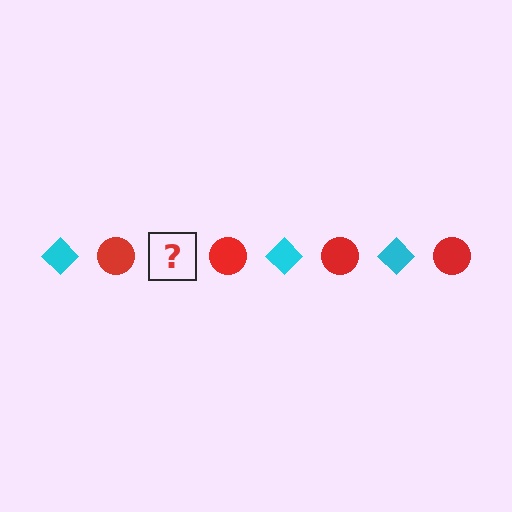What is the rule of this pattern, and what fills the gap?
The rule is that the pattern alternates between cyan diamond and red circle. The gap should be filled with a cyan diamond.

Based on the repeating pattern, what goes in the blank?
The blank should be a cyan diamond.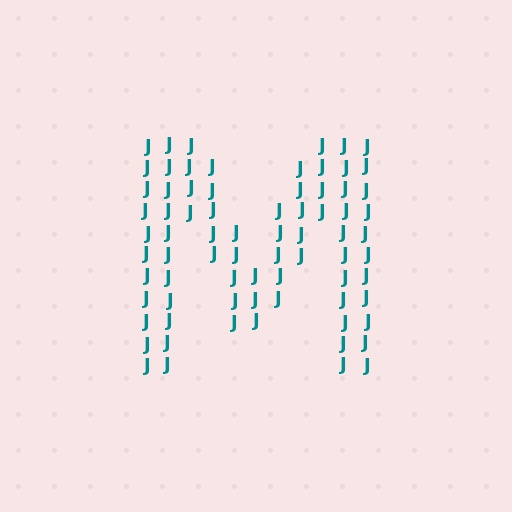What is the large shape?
The large shape is the letter M.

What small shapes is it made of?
It is made of small letter J's.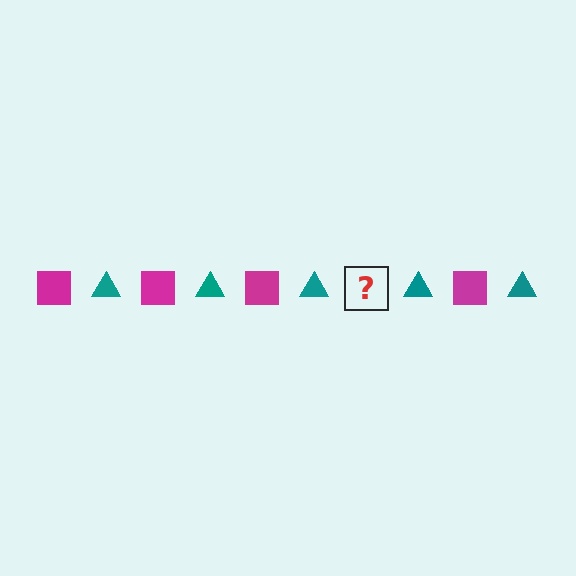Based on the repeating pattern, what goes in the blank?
The blank should be a magenta square.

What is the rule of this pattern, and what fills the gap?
The rule is that the pattern alternates between magenta square and teal triangle. The gap should be filled with a magenta square.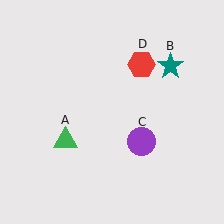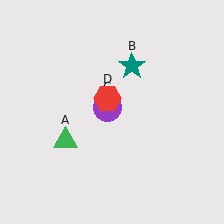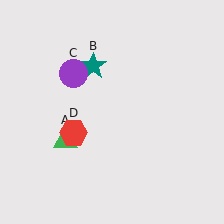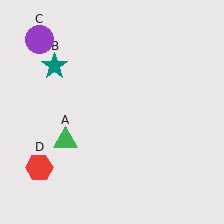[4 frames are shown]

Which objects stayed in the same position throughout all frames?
Green triangle (object A) remained stationary.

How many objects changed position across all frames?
3 objects changed position: teal star (object B), purple circle (object C), red hexagon (object D).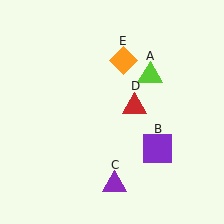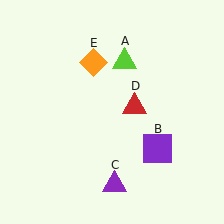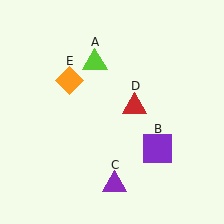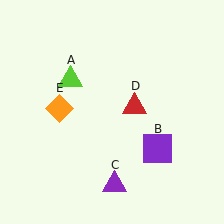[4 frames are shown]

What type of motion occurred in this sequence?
The lime triangle (object A), orange diamond (object E) rotated counterclockwise around the center of the scene.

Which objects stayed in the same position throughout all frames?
Purple square (object B) and purple triangle (object C) and red triangle (object D) remained stationary.